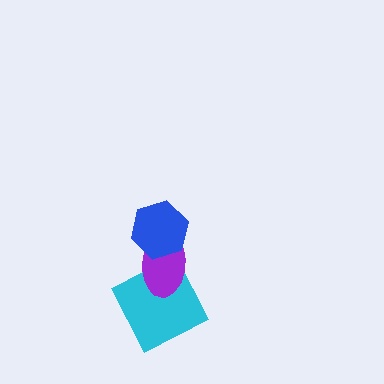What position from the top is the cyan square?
The cyan square is 3rd from the top.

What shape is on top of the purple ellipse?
The blue hexagon is on top of the purple ellipse.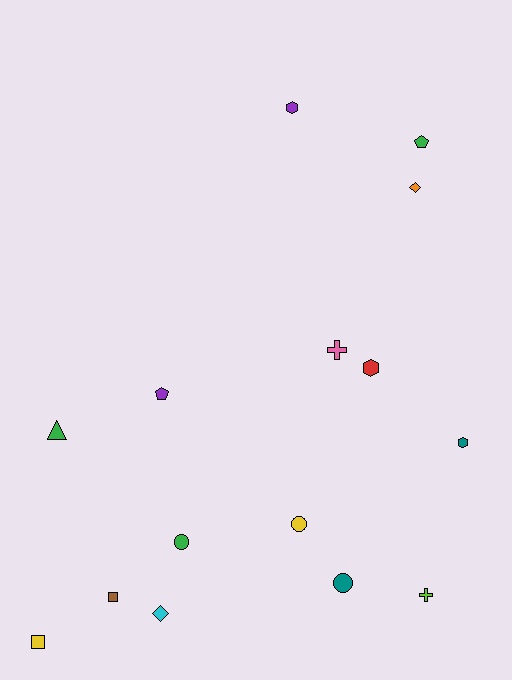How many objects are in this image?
There are 15 objects.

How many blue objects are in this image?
There are no blue objects.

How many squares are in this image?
There are 2 squares.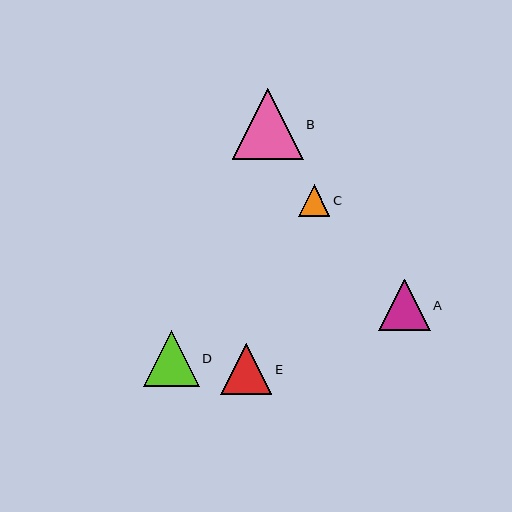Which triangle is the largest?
Triangle B is the largest with a size of approximately 71 pixels.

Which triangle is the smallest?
Triangle C is the smallest with a size of approximately 32 pixels.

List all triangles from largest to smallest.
From largest to smallest: B, D, A, E, C.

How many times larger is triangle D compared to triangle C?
Triangle D is approximately 1.8 times the size of triangle C.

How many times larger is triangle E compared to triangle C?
Triangle E is approximately 1.6 times the size of triangle C.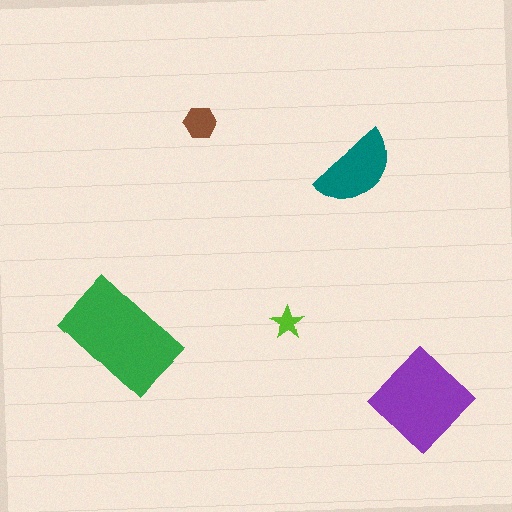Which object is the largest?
The green rectangle.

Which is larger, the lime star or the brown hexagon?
The brown hexagon.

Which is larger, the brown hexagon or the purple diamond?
The purple diamond.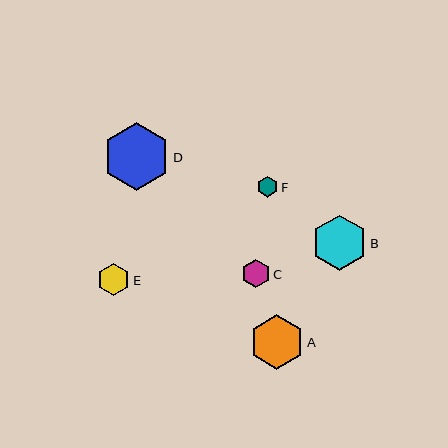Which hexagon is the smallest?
Hexagon F is the smallest with a size of approximately 21 pixels.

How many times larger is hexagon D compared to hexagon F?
Hexagon D is approximately 3.3 times the size of hexagon F.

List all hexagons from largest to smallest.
From largest to smallest: D, A, B, E, C, F.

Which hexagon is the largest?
Hexagon D is the largest with a size of approximately 67 pixels.